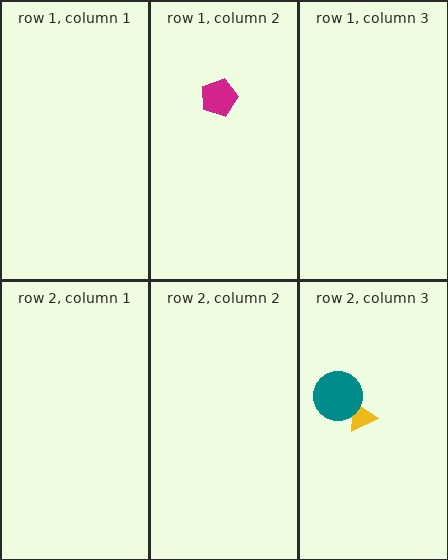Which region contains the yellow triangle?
The row 2, column 3 region.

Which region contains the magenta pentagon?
The row 1, column 2 region.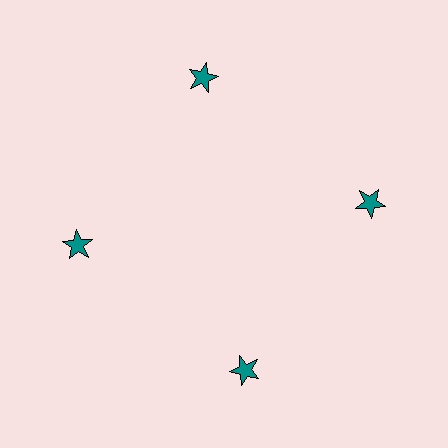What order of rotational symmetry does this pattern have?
This pattern has 4-fold rotational symmetry.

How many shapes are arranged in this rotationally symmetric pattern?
There are 4 shapes, arranged in 4 groups of 1.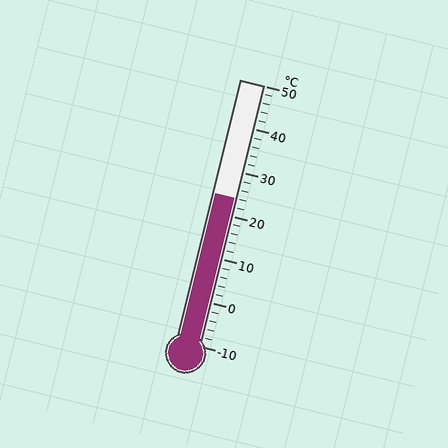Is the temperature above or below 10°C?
The temperature is above 10°C.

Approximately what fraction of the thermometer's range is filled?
The thermometer is filled to approximately 55% of its range.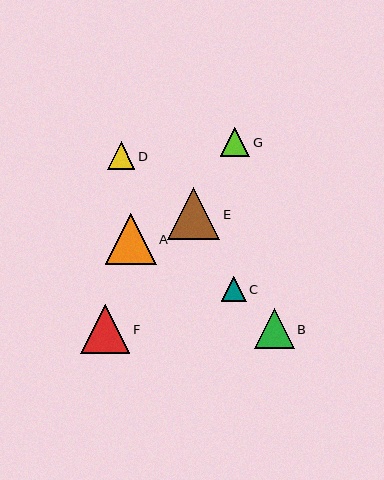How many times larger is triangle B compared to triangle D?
Triangle B is approximately 1.5 times the size of triangle D.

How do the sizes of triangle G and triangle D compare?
Triangle G and triangle D are approximately the same size.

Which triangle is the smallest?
Triangle C is the smallest with a size of approximately 25 pixels.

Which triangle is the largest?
Triangle E is the largest with a size of approximately 52 pixels.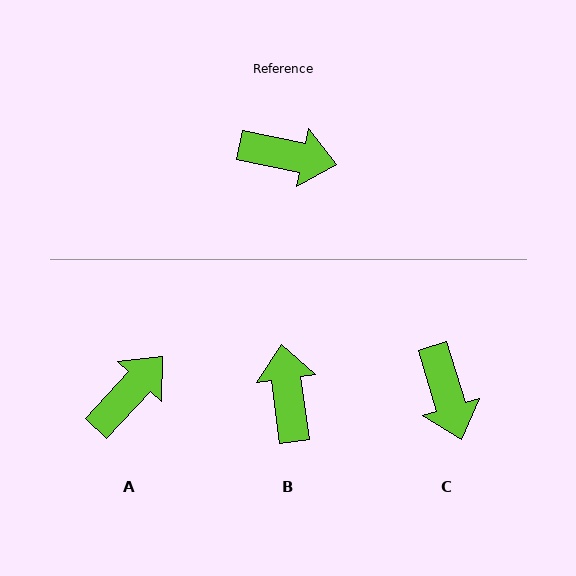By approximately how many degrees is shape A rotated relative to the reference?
Approximately 58 degrees counter-clockwise.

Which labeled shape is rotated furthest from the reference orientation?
B, about 109 degrees away.